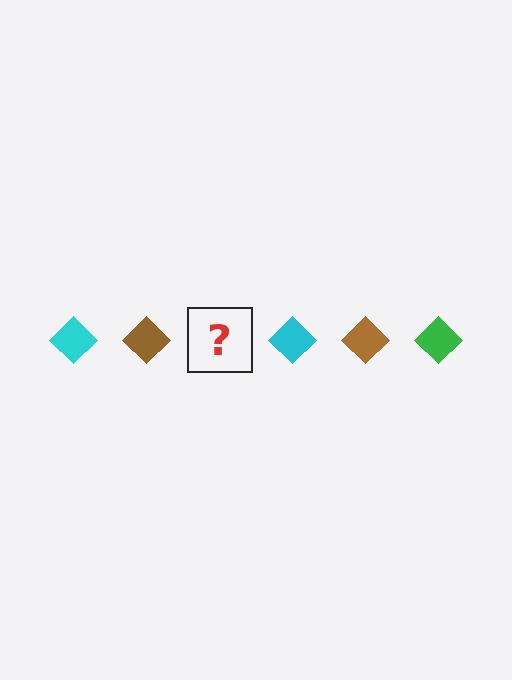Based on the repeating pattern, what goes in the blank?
The blank should be a green diamond.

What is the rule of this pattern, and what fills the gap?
The rule is that the pattern cycles through cyan, brown, green diamonds. The gap should be filled with a green diamond.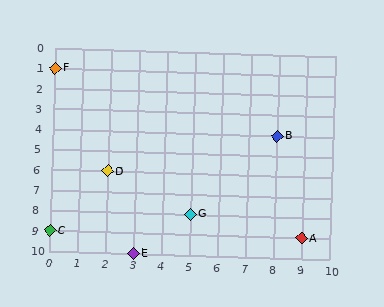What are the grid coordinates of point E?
Point E is at grid coordinates (3, 10).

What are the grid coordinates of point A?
Point A is at grid coordinates (9, 9).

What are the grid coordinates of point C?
Point C is at grid coordinates (0, 9).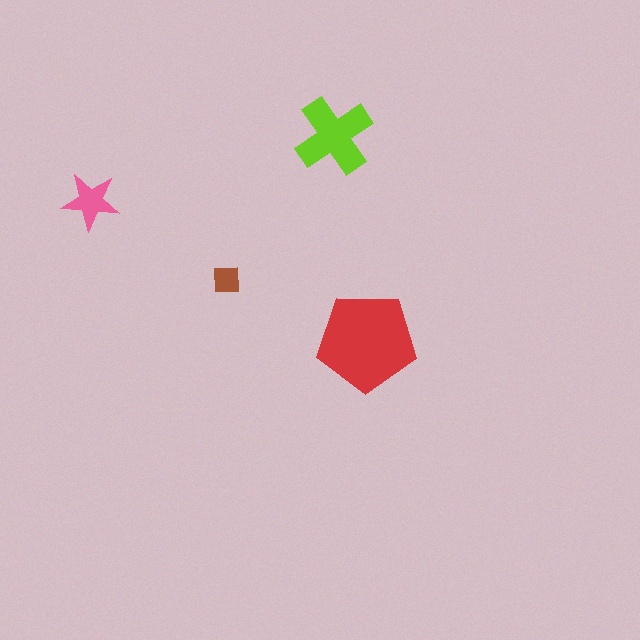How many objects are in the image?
There are 4 objects in the image.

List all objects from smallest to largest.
The brown square, the pink star, the lime cross, the red pentagon.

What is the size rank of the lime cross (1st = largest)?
2nd.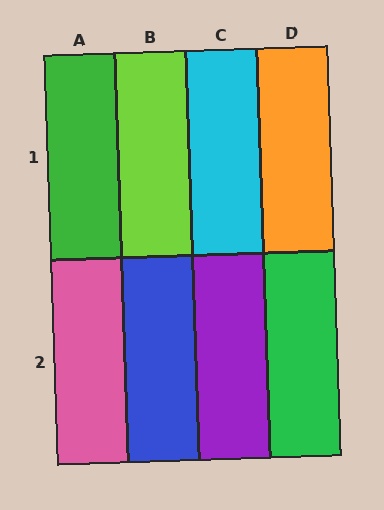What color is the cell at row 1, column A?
Green.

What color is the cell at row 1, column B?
Lime.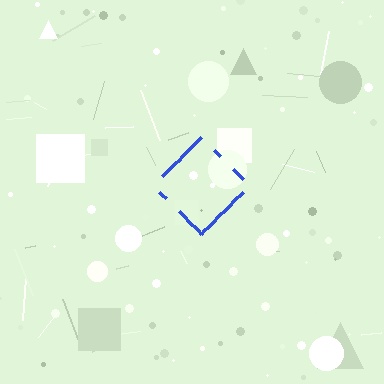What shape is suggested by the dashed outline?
The dashed outline suggests a diamond.